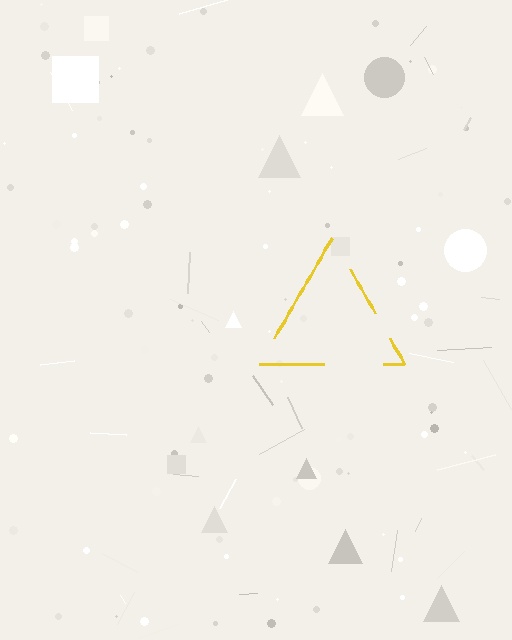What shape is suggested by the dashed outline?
The dashed outline suggests a triangle.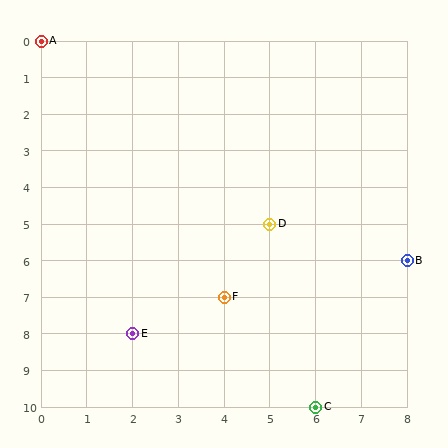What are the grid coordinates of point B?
Point B is at grid coordinates (8, 6).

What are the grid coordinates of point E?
Point E is at grid coordinates (2, 8).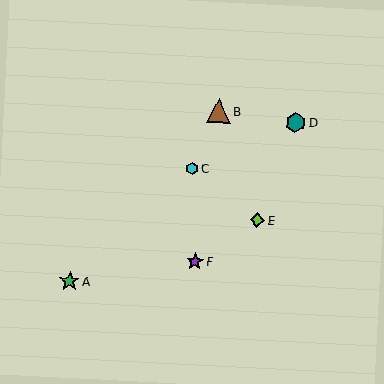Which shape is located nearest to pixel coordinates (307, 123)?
The teal hexagon (labeled D) at (296, 123) is nearest to that location.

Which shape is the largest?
The brown triangle (labeled B) is the largest.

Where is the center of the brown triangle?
The center of the brown triangle is at (218, 111).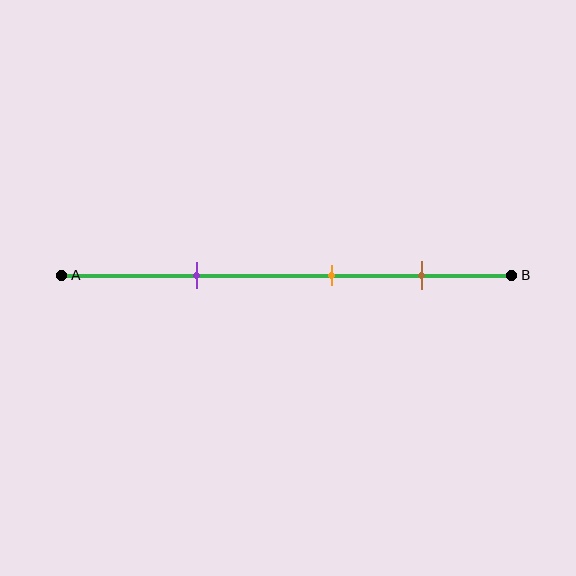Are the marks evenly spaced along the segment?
Yes, the marks are approximately evenly spaced.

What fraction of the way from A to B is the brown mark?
The brown mark is approximately 80% (0.8) of the way from A to B.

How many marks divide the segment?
There are 3 marks dividing the segment.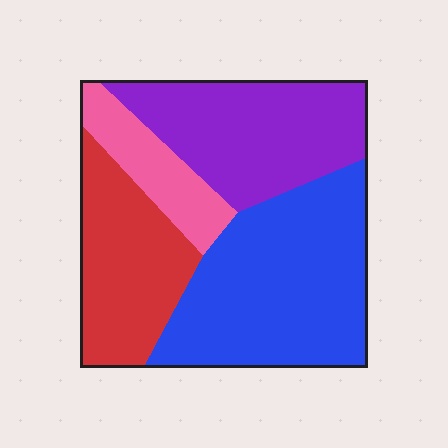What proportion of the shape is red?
Red covers roughly 20% of the shape.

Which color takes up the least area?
Pink, at roughly 10%.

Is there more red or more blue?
Blue.